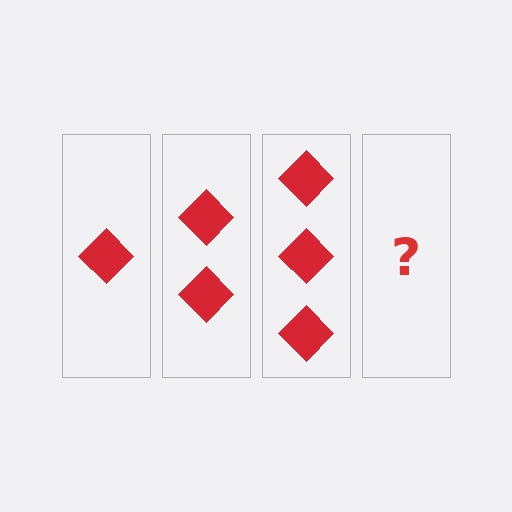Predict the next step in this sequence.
The next step is 4 diamonds.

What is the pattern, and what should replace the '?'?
The pattern is that each step adds one more diamond. The '?' should be 4 diamonds.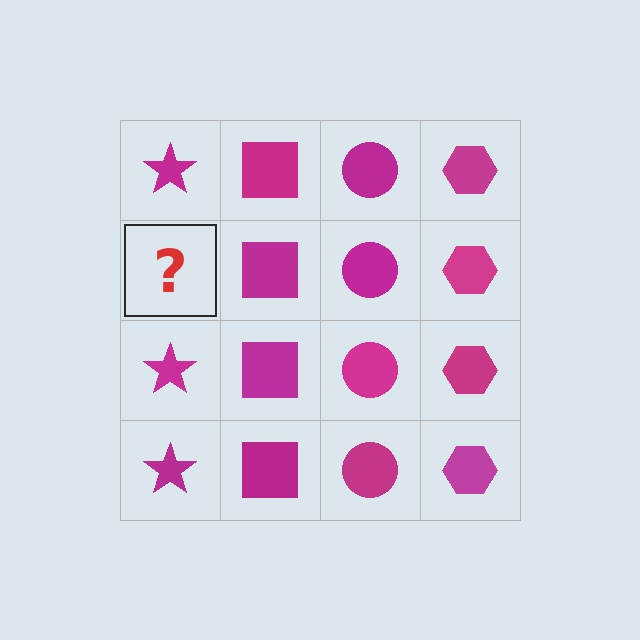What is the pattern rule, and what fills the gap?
The rule is that each column has a consistent shape. The gap should be filled with a magenta star.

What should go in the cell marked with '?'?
The missing cell should contain a magenta star.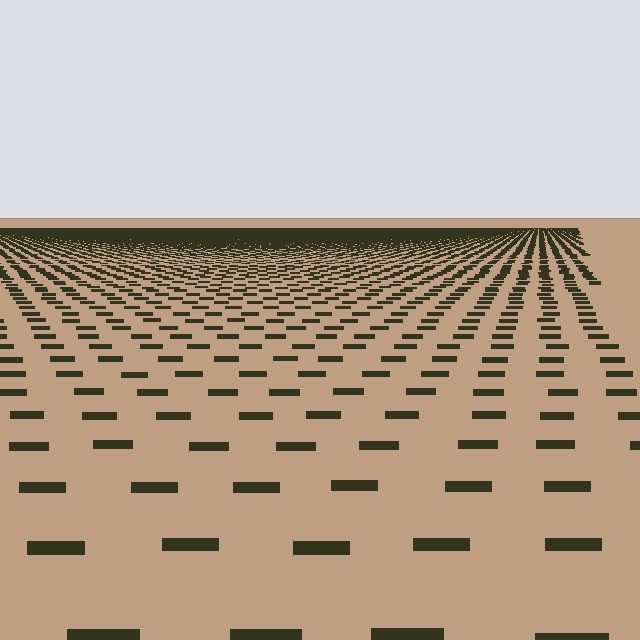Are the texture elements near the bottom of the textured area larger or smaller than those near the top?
Larger. Near the bottom, elements are closer to the viewer and appear at a bigger on-screen size.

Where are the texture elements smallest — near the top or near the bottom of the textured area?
Near the top.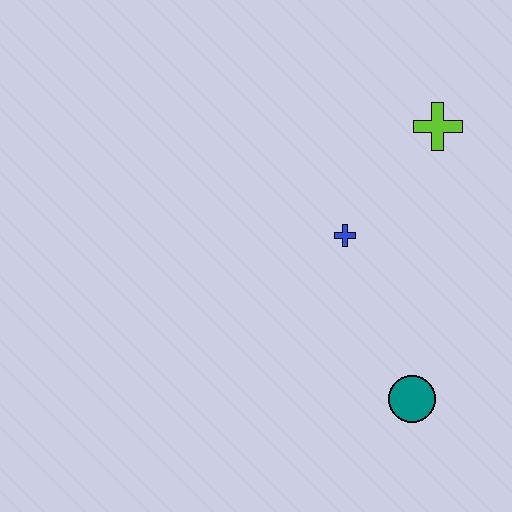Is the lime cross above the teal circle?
Yes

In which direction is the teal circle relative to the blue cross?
The teal circle is below the blue cross.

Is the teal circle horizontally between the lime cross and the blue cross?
Yes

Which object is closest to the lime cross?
The blue cross is closest to the lime cross.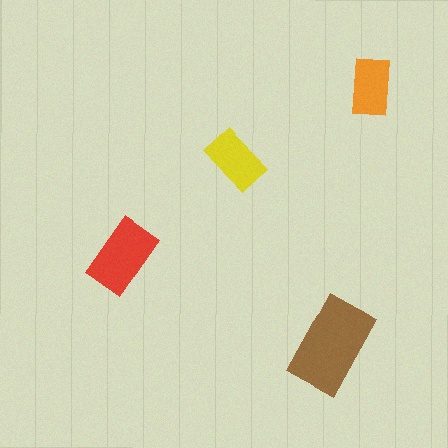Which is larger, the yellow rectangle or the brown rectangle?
The brown one.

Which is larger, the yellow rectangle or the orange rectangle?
The yellow one.